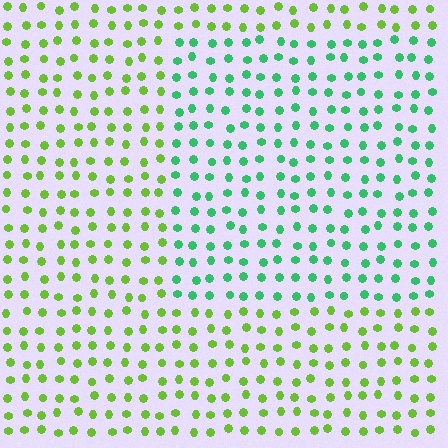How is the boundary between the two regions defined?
The boundary is defined purely by a slight shift in hue (about 47 degrees). Spacing, size, and orientation are identical on both sides.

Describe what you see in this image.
The image is filled with small lime elements in a uniform arrangement. A rectangle-shaped region is visible where the elements are tinted to a slightly different hue, forming a subtle color boundary.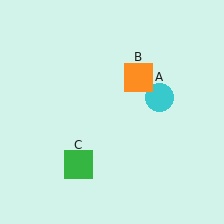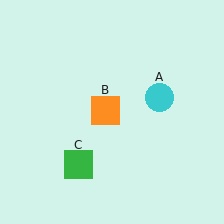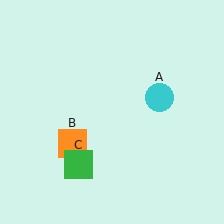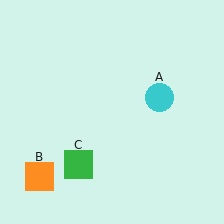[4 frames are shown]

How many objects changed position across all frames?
1 object changed position: orange square (object B).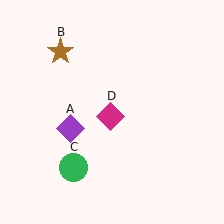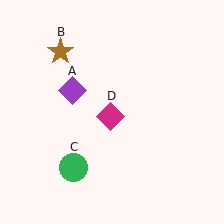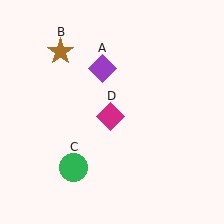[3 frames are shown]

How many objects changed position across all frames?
1 object changed position: purple diamond (object A).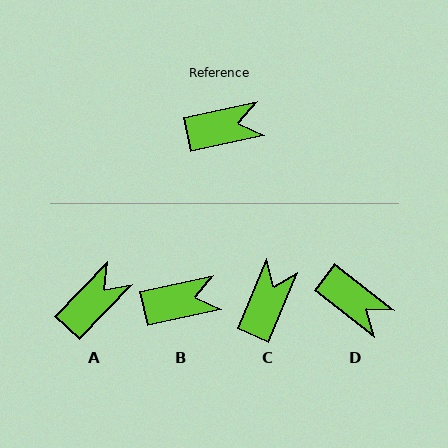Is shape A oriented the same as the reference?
No, it is off by about 34 degrees.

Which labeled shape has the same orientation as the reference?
B.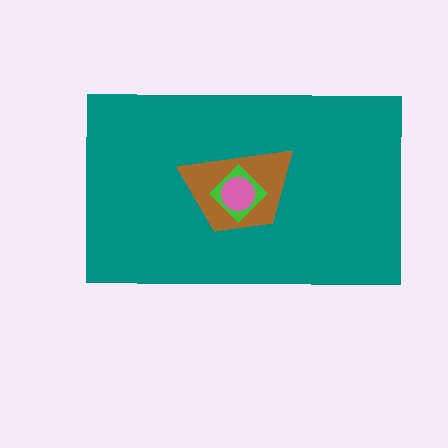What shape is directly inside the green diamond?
The pink circle.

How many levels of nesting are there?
4.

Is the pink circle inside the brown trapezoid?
Yes.